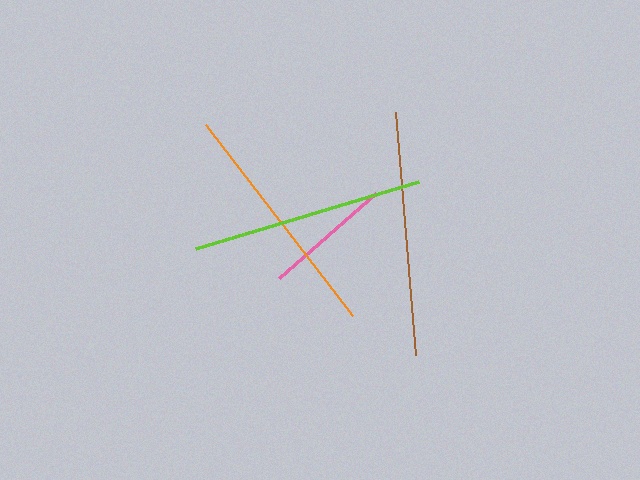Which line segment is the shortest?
The pink line is the shortest at approximately 129 pixels.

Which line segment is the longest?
The brown line is the longest at approximately 244 pixels.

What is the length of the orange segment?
The orange segment is approximately 242 pixels long.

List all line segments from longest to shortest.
From longest to shortest: brown, orange, lime, pink.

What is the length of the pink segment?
The pink segment is approximately 129 pixels long.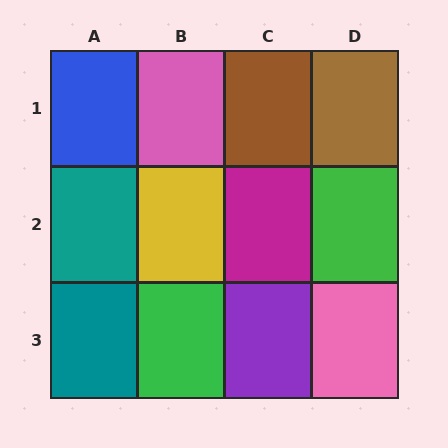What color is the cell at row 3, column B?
Green.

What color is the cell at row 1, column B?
Pink.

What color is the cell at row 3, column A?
Teal.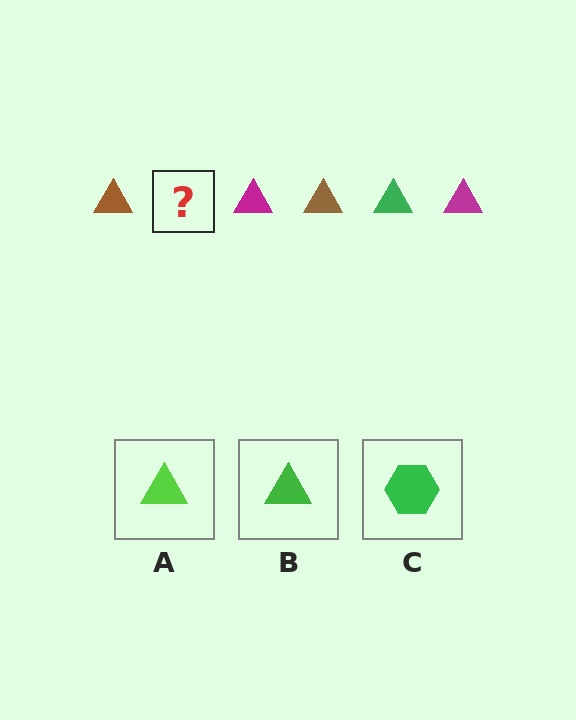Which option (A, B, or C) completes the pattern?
B.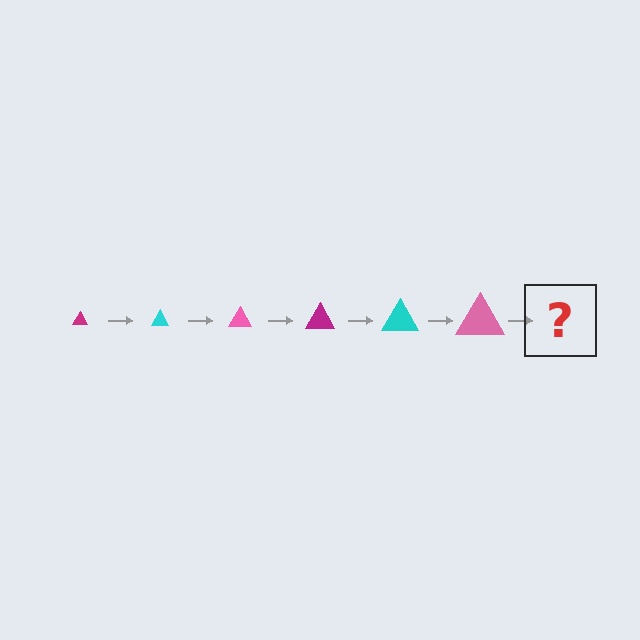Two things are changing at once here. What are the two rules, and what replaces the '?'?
The two rules are that the triangle grows larger each step and the color cycles through magenta, cyan, and pink. The '?' should be a magenta triangle, larger than the previous one.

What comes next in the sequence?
The next element should be a magenta triangle, larger than the previous one.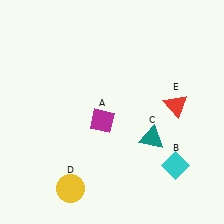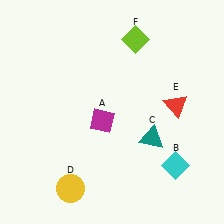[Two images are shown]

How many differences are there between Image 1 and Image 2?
There is 1 difference between the two images.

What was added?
A lime diamond (F) was added in Image 2.